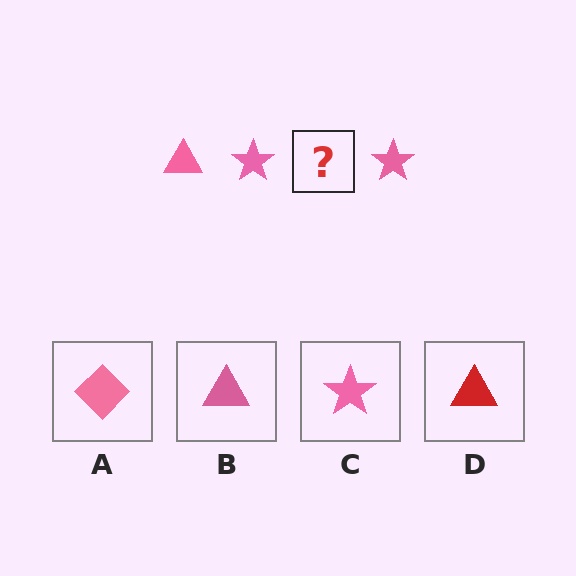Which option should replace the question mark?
Option B.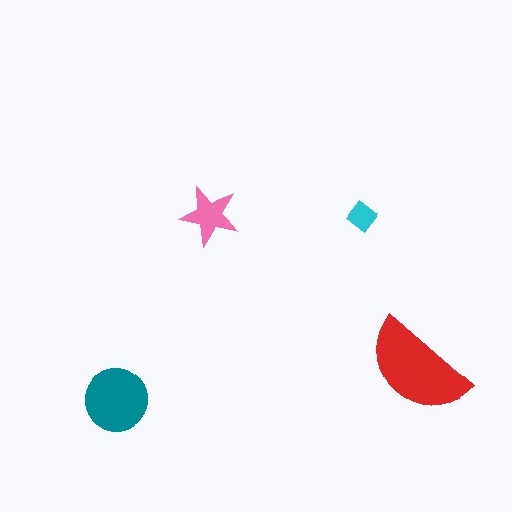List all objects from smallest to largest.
The cyan diamond, the pink star, the teal circle, the red semicircle.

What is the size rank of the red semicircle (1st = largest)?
1st.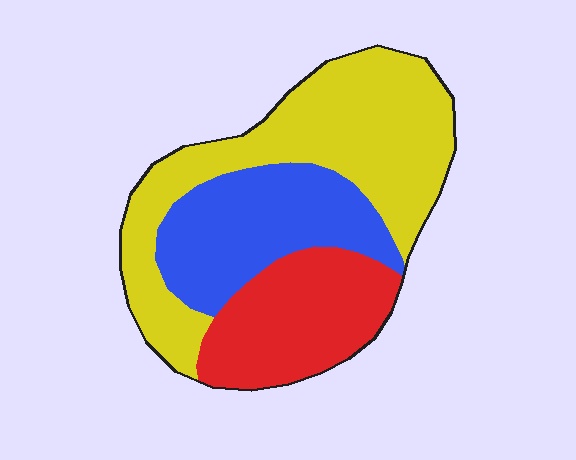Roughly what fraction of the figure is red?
Red covers 26% of the figure.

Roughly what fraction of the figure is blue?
Blue covers 28% of the figure.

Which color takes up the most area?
Yellow, at roughly 45%.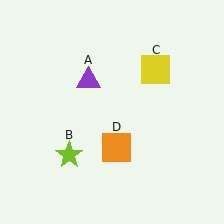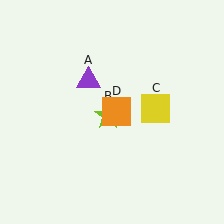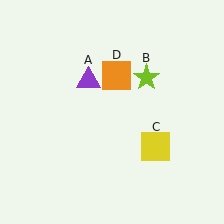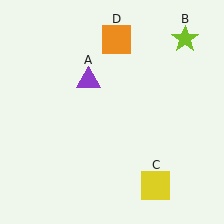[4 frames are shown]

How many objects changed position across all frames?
3 objects changed position: lime star (object B), yellow square (object C), orange square (object D).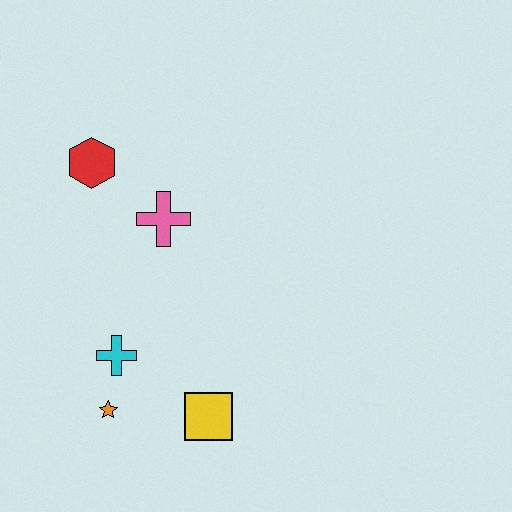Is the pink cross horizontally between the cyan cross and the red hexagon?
No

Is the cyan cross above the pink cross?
No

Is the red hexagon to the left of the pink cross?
Yes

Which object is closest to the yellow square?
The orange star is closest to the yellow square.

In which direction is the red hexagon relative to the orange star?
The red hexagon is above the orange star.